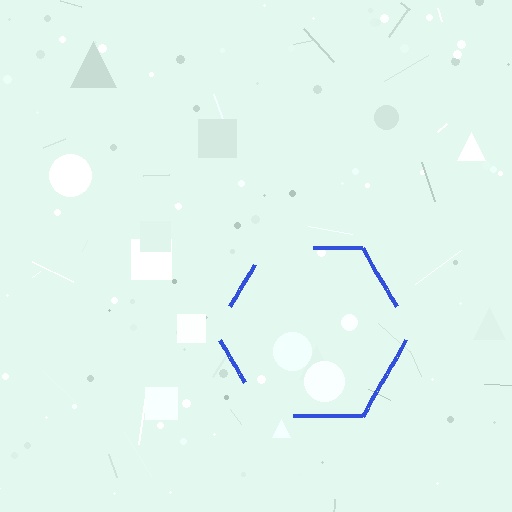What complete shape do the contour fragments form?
The contour fragments form a hexagon.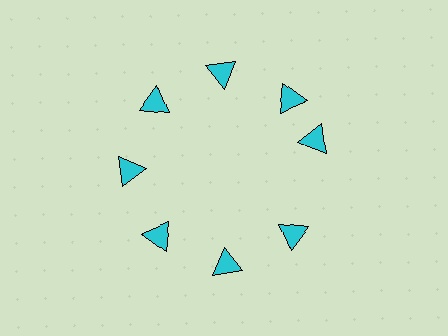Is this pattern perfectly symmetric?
No. The 8 cyan triangles are arranged in a ring, but one element near the 3 o'clock position is rotated out of alignment along the ring, breaking the 8-fold rotational symmetry.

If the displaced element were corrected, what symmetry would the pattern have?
It would have 8-fold rotational symmetry — the pattern would map onto itself every 45 degrees.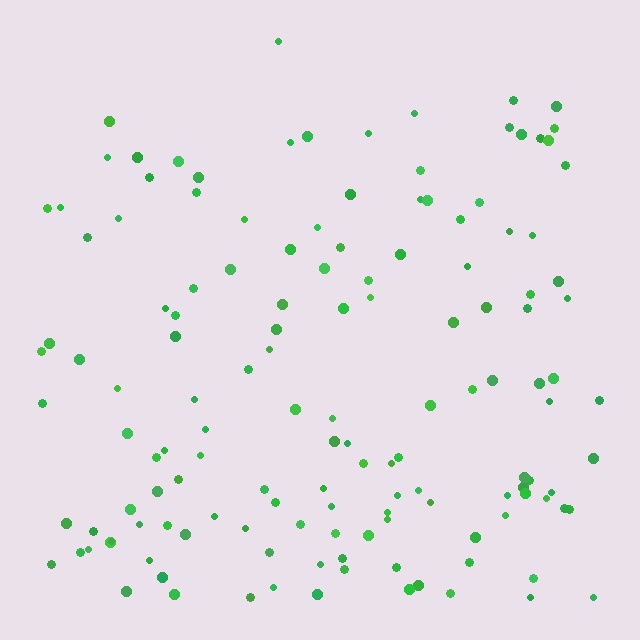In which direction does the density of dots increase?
From top to bottom, with the bottom side densest.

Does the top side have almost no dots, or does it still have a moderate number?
Still a moderate number, just noticeably fewer than the bottom.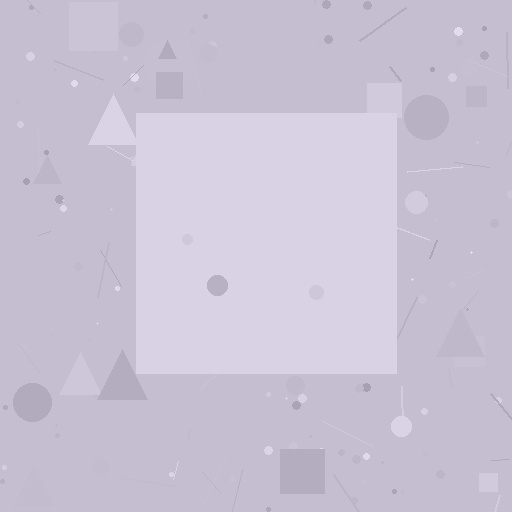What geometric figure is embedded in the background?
A square is embedded in the background.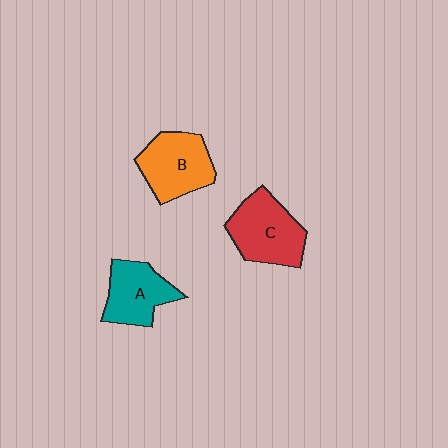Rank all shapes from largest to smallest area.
From largest to smallest: C (red), B (orange), A (teal).